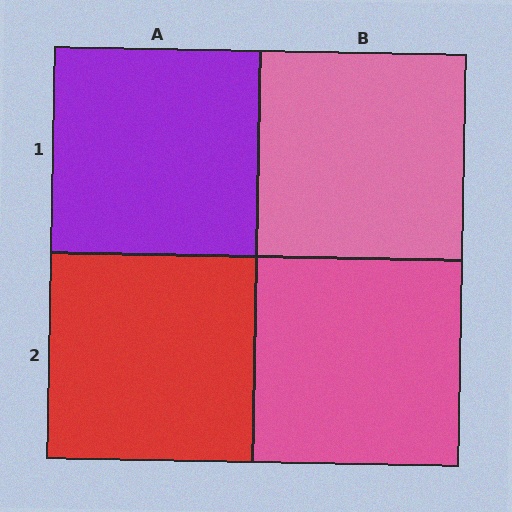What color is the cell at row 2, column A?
Red.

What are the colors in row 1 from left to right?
Purple, pink.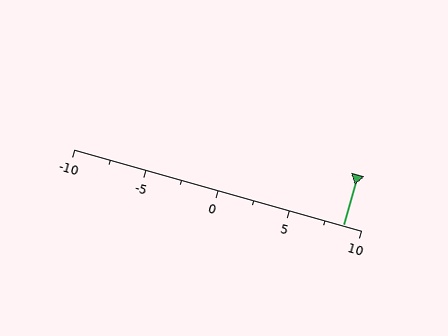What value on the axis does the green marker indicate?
The marker indicates approximately 8.8.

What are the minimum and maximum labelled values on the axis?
The axis runs from -10 to 10.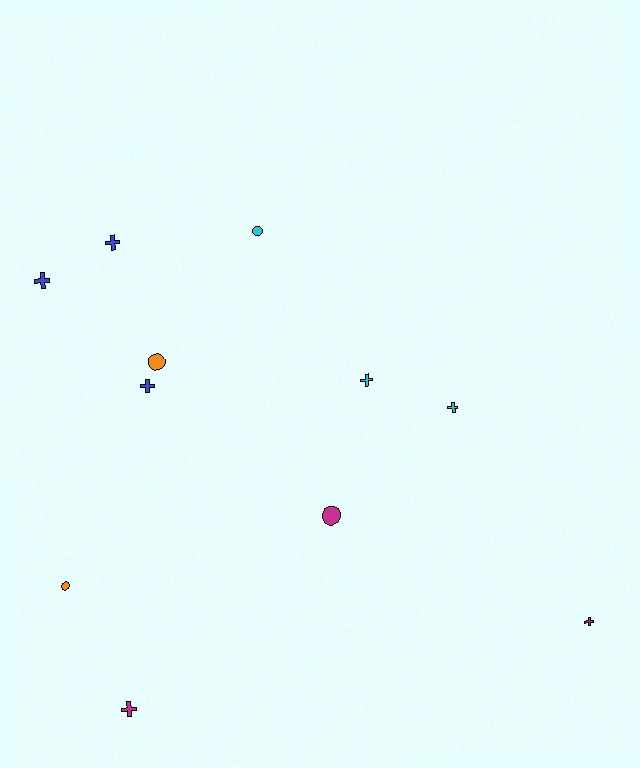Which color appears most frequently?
Magenta, with 3 objects.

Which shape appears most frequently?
Cross, with 7 objects.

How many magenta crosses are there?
There are 2 magenta crosses.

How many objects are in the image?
There are 11 objects.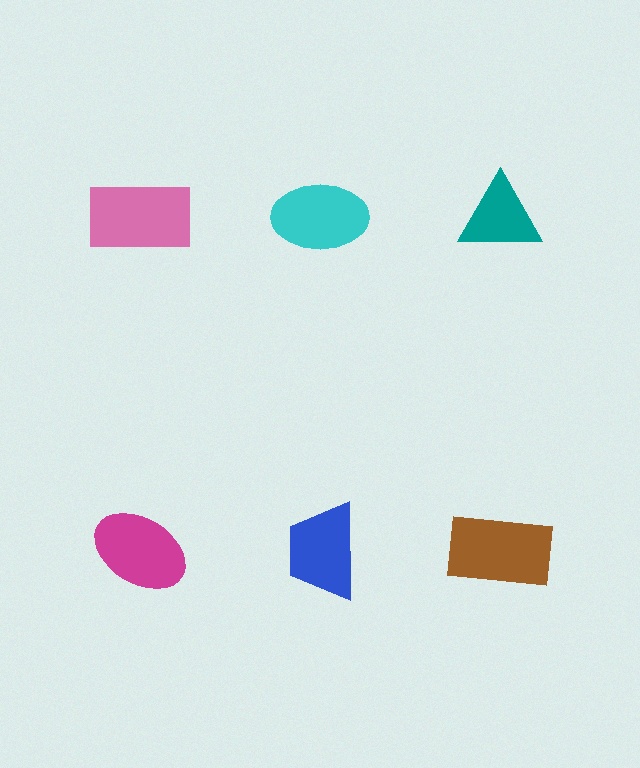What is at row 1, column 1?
A pink rectangle.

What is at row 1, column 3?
A teal triangle.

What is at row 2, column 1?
A magenta ellipse.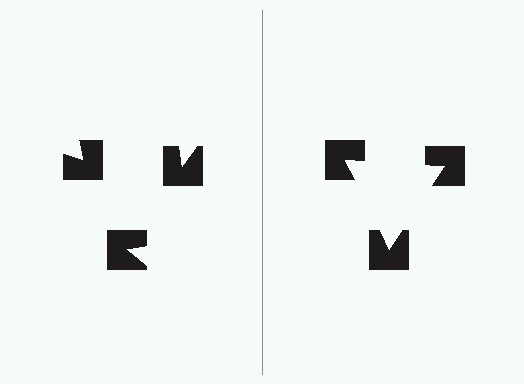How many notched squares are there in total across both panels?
6 — 3 on each side.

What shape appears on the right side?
An illusory triangle.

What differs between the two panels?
The notched squares are positioned identically on both sides; only the wedge orientations differ. On the right they align to a triangle; on the left they are misaligned.